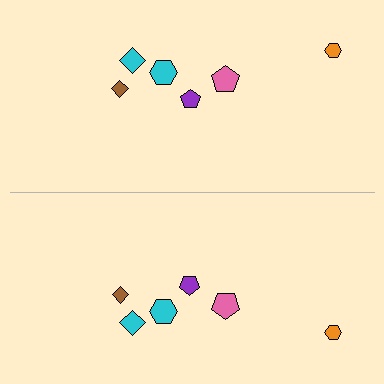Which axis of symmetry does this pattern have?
The pattern has a horizontal axis of symmetry running through the center of the image.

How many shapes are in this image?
There are 12 shapes in this image.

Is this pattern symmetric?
Yes, this pattern has bilateral (reflection) symmetry.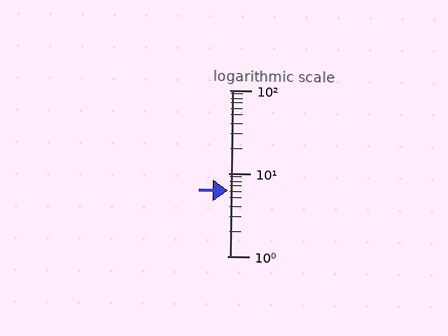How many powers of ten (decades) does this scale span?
The scale spans 2 decades, from 1 to 100.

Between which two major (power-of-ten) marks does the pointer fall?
The pointer is between 1 and 10.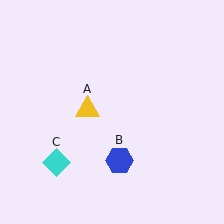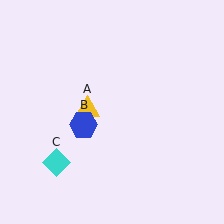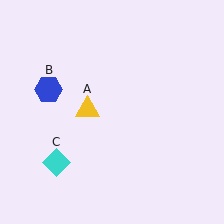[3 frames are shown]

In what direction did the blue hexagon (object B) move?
The blue hexagon (object B) moved up and to the left.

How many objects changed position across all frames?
1 object changed position: blue hexagon (object B).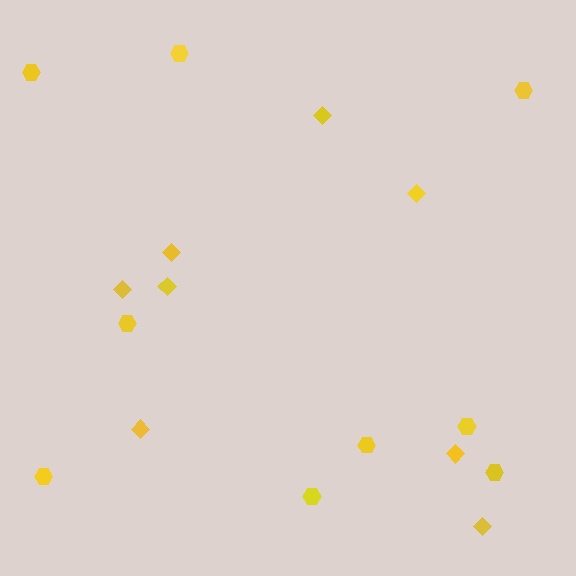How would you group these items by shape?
There are 2 groups: one group of diamonds (8) and one group of hexagons (9).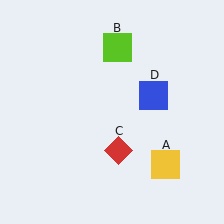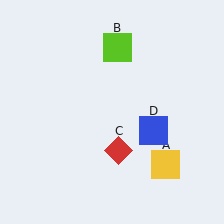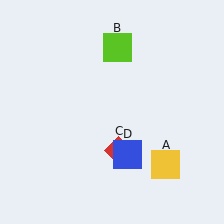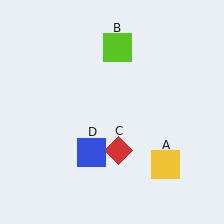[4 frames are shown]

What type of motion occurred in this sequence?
The blue square (object D) rotated clockwise around the center of the scene.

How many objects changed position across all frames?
1 object changed position: blue square (object D).